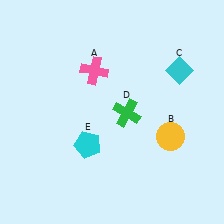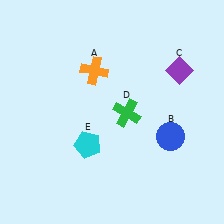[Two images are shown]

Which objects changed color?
A changed from pink to orange. B changed from yellow to blue. C changed from cyan to purple.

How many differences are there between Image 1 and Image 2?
There are 3 differences between the two images.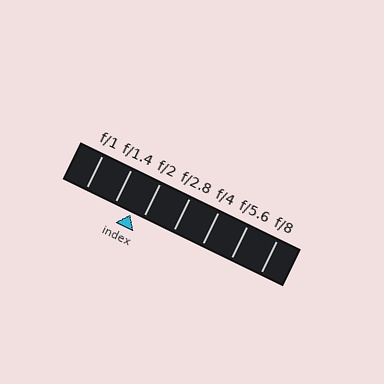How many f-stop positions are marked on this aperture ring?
There are 7 f-stop positions marked.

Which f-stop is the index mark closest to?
The index mark is closest to f/2.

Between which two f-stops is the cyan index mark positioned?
The index mark is between f/1.4 and f/2.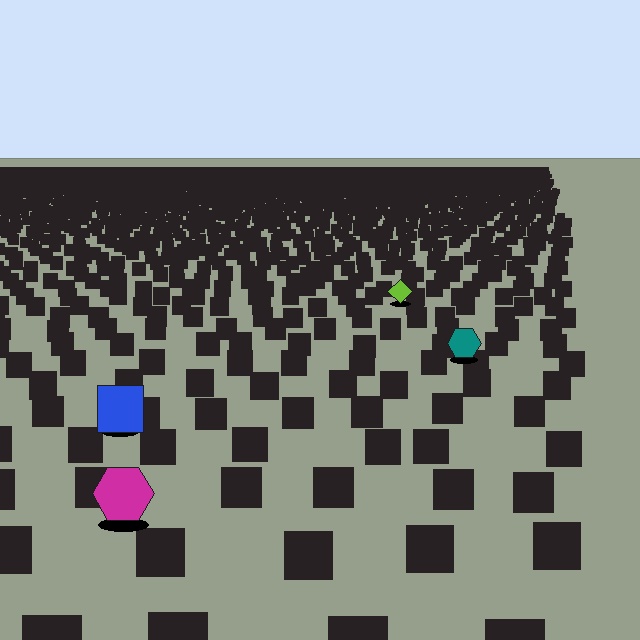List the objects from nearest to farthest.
From nearest to farthest: the magenta hexagon, the blue square, the teal hexagon, the lime diamond.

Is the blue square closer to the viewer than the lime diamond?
Yes. The blue square is closer — you can tell from the texture gradient: the ground texture is coarser near it.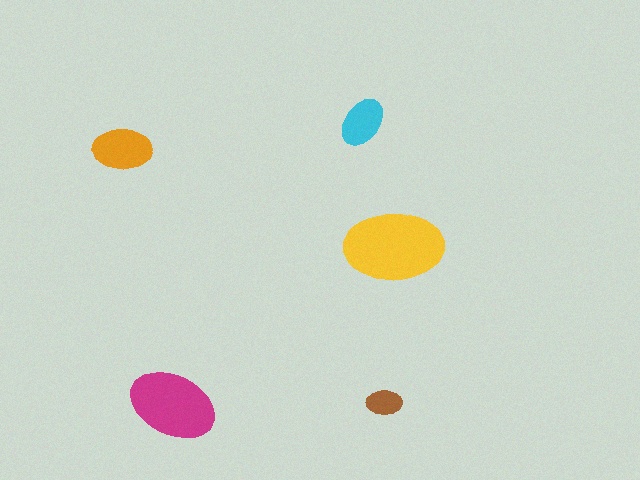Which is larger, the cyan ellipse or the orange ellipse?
The orange one.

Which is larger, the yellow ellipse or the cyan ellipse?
The yellow one.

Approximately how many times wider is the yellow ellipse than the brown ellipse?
About 3 times wider.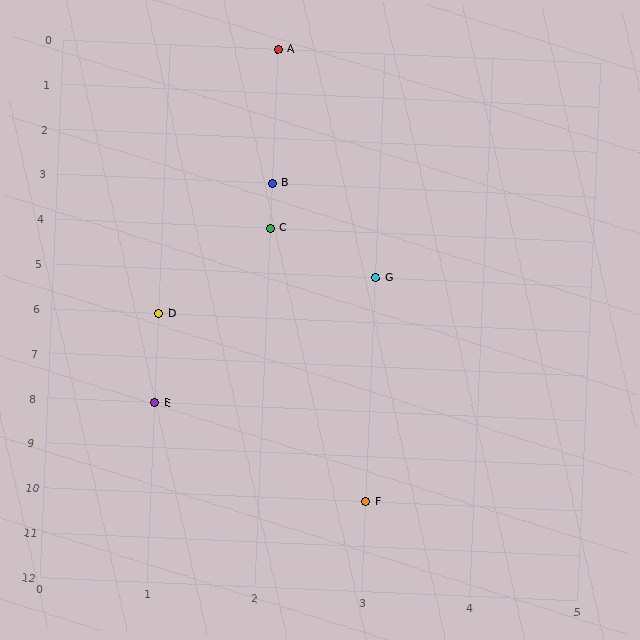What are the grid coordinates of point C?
Point C is at grid coordinates (2, 4).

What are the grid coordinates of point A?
Point A is at grid coordinates (2, 0).